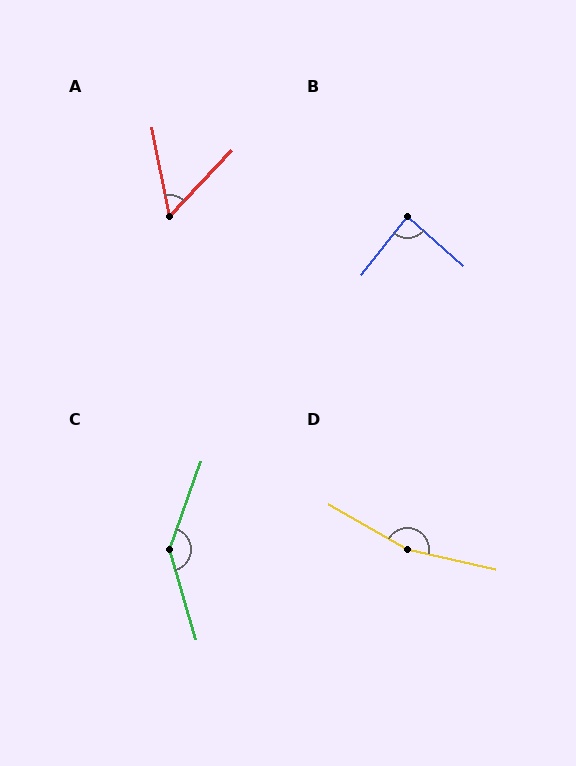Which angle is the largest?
D, at approximately 163 degrees.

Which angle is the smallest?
A, at approximately 55 degrees.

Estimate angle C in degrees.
Approximately 144 degrees.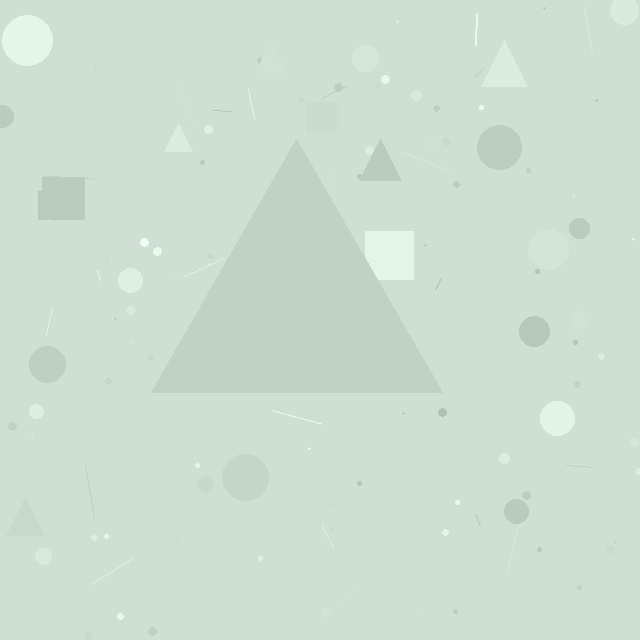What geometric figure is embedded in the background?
A triangle is embedded in the background.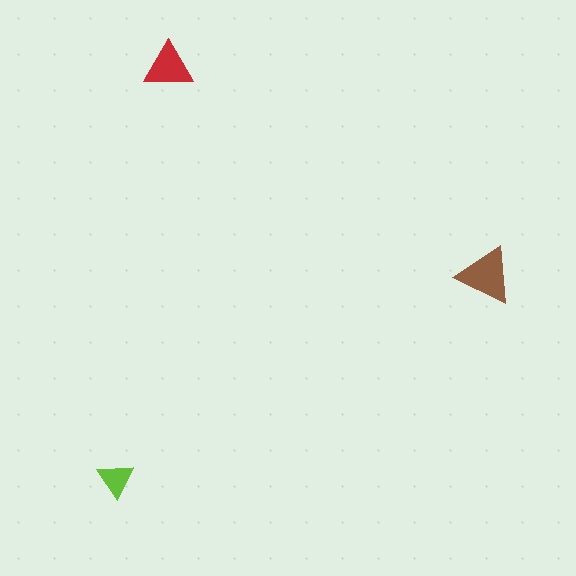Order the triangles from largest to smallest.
the brown one, the red one, the lime one.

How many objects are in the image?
There are 3 objects in the image.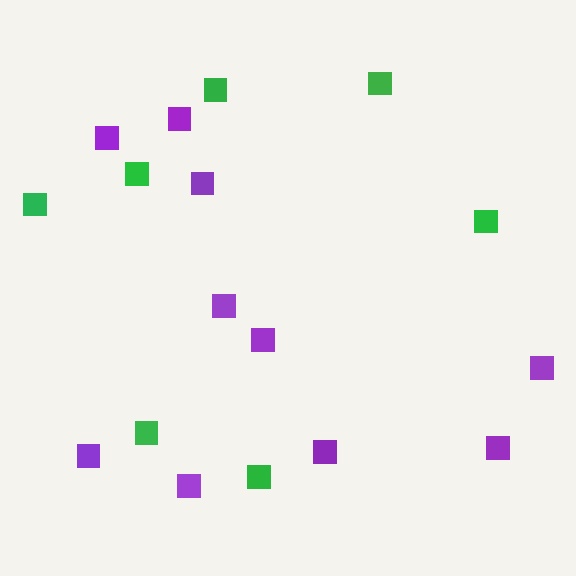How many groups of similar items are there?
There are 2 groups: one group of green squares (7) and one group of purple squares (10).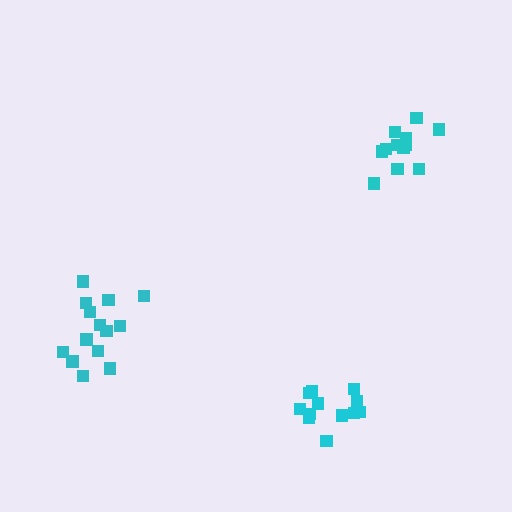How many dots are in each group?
Group 1: 14 dots, Group 2: 12 dots, Group 3: 12 dots (38 total).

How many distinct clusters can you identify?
There are 3 distinct clusters.